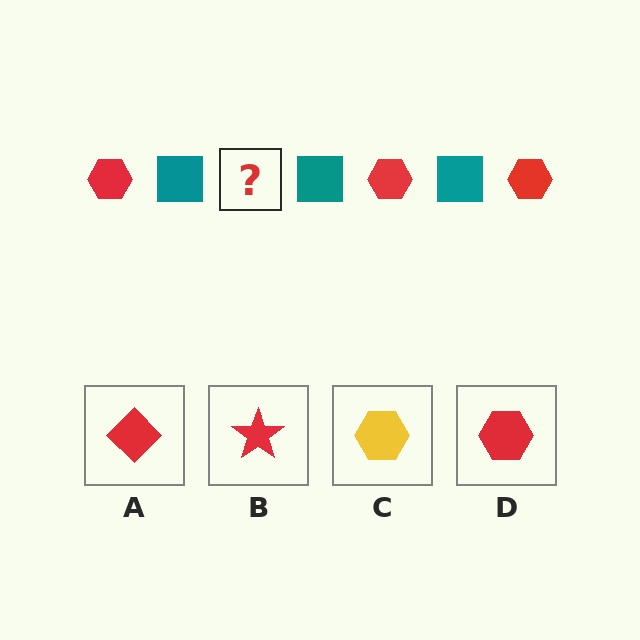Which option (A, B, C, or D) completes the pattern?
D.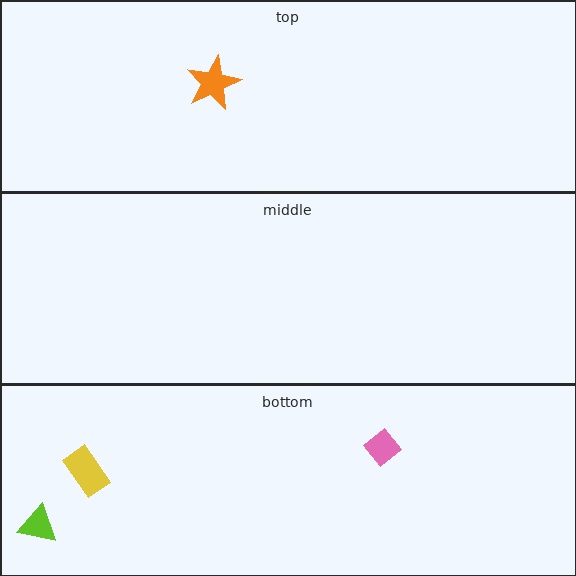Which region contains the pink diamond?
The bottom region.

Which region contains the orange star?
The top region.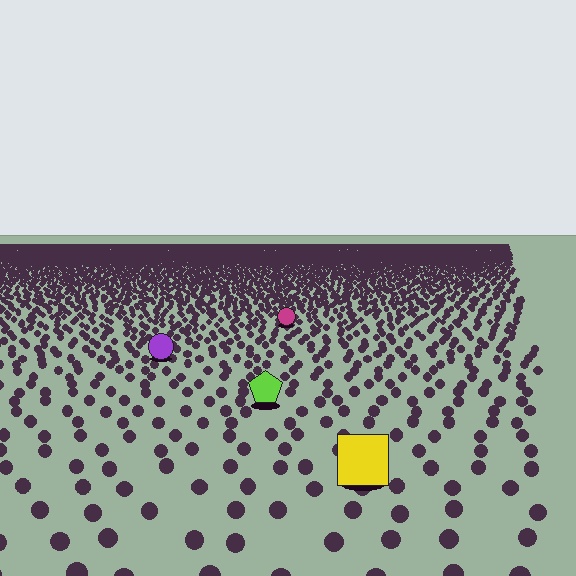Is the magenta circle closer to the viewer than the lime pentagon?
No. The lime pentagon is closer — you can tell from the texture gradient: the ground texture is coarser near it.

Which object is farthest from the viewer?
The magenta circle is farthest from the viewer. It appears smaller and the ground texture around it is denser.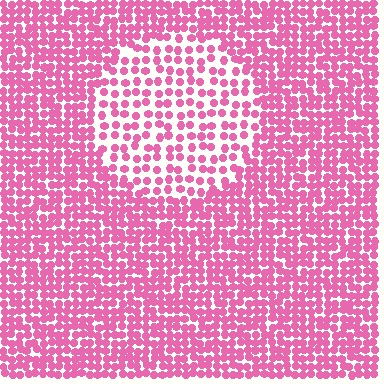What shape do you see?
I see a circle.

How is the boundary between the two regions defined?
The boundary is defined by a change in element density (approximately 1.9x ratio). All elements are the same color, size, and shape.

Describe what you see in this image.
The image contains small pink elements arranged at two different densities. A circle-shaped region is visible where the elements are less densely packed than the surrounding area.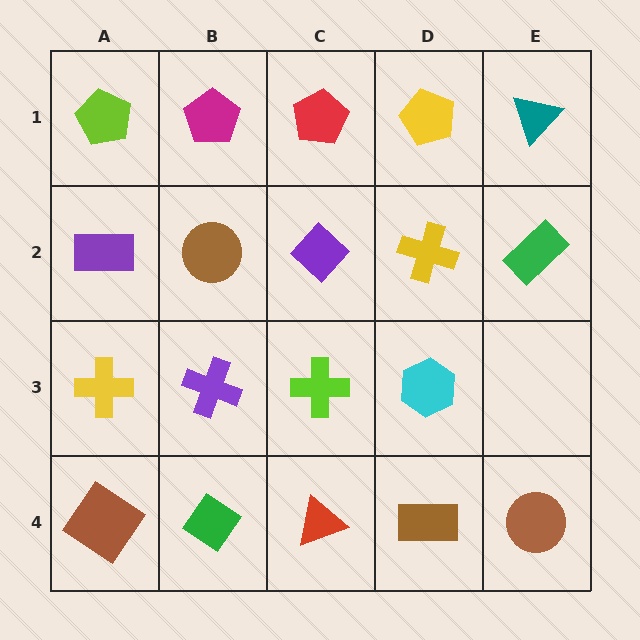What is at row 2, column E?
A green rectangle.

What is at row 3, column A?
A yellow cross.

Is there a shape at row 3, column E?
No, that cell is empty.